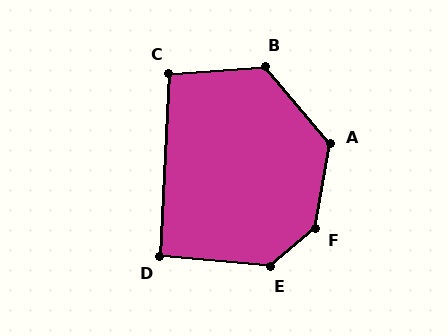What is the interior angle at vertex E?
Approximately 134 degrees (obtuse).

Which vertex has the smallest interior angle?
D, at approximately 93 degrees.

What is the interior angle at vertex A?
Approximately 129 degrees (obtuse).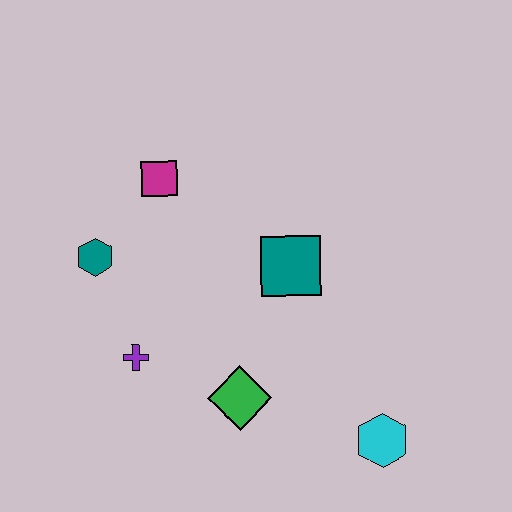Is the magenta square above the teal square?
Yes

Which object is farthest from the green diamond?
The magenta square is farthest from the green diamond.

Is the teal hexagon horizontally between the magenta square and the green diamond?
No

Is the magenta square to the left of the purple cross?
No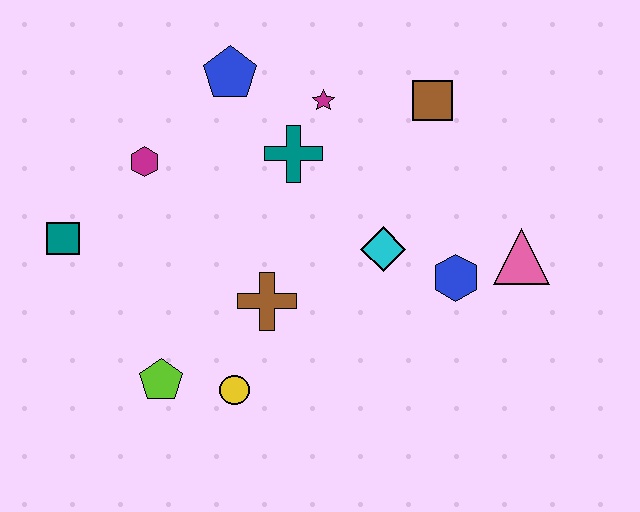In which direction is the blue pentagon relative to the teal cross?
The blue pentagon is above the teal cross.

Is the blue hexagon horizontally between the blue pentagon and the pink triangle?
Yes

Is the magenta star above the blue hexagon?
Yes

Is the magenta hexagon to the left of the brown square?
Yes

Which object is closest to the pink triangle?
The blue hexagon is closest to the pink triangle.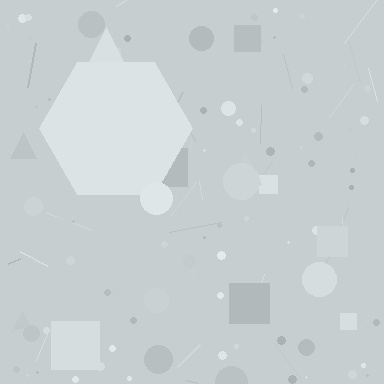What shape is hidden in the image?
A hexagon is hidden in the image.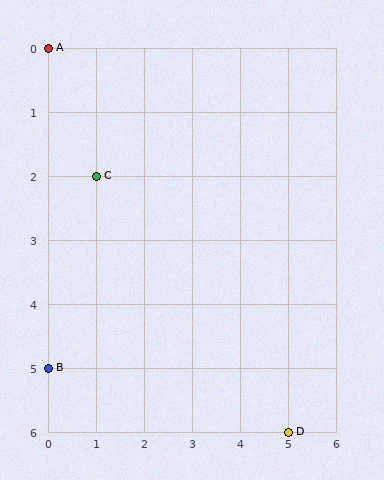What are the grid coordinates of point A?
Point A is at grid coordinates (0, 0).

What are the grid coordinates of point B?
Point B is at grid coordinates (0, 5).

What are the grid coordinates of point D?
Point D is at grid coordinates (5, 6).